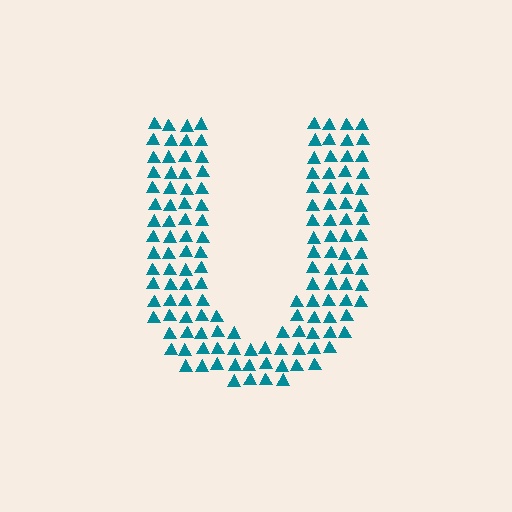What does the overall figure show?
The overall figure shows the letter U.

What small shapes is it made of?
It is made of small triangles.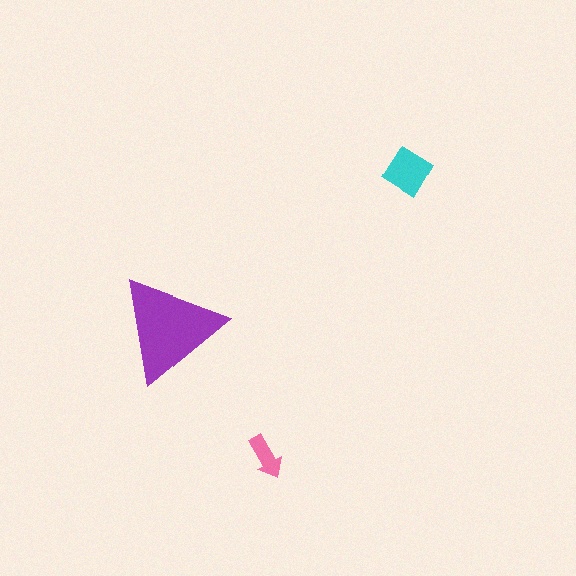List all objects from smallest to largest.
The pink arrow, the cyan diamond, the purple triangle.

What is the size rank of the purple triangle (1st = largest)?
1st.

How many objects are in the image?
There are 3 objects in the image.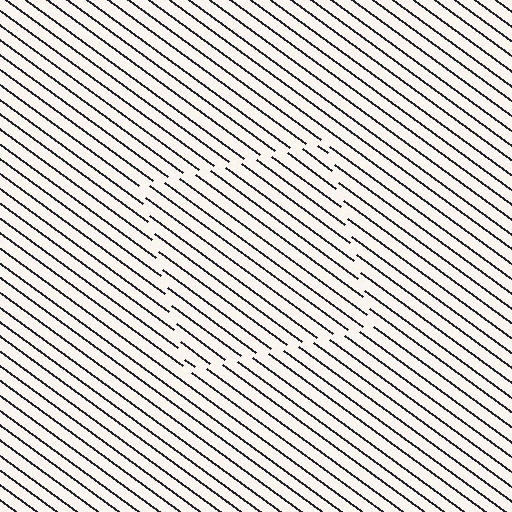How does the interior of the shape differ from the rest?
The interior of the shape contains the same grating, shifted by half a period — the contour is defined by the phase discontinuity where line-ends from the inner and outer gratings abut.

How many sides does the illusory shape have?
4 sides — the line-ends trace a square.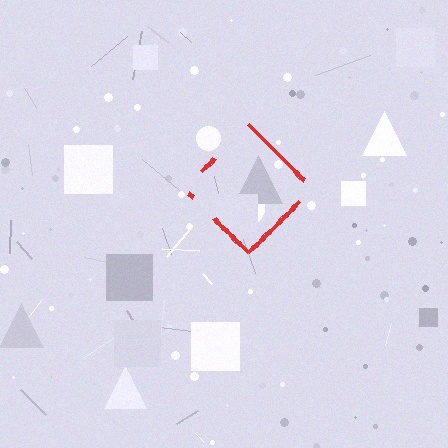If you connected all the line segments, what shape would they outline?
They would outline a diamond.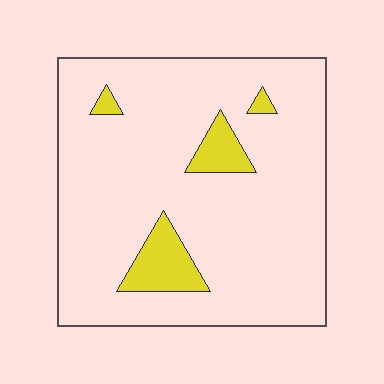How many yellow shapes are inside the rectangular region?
4.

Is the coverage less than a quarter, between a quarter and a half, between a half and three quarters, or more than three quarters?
Less than a quarter.